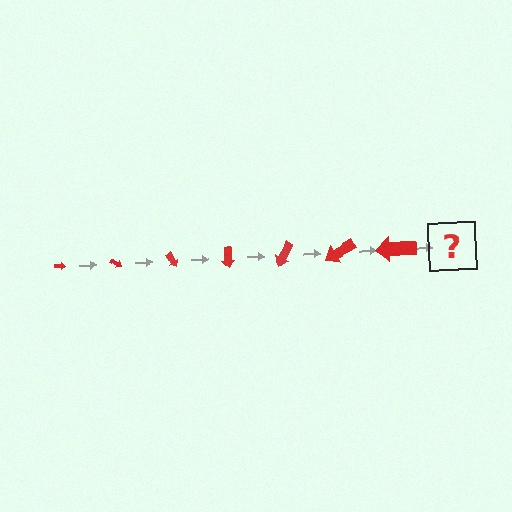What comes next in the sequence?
The next element should be an arrow, larger than the previous one and rotated 210 degrees from the start.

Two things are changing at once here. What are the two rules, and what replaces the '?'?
The two rules are that the arrow grows larger each step and it rotates 30 degrees each step. The '?' should be an arrow, larger than the previous one and rotated 210 degrees from the start.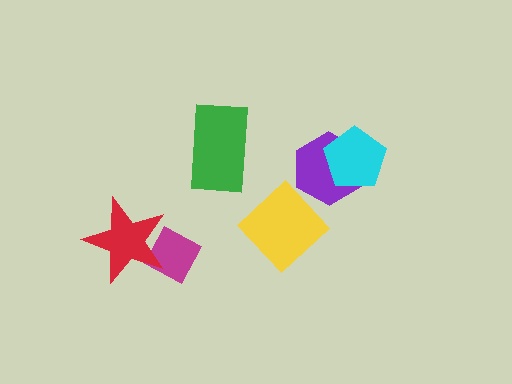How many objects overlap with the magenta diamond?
1 object overlaps with the magenta diamond.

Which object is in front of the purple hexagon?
The cyan pentagon is in front of the purple hexagon.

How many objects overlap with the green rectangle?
0 objects overlap with the green rectangle.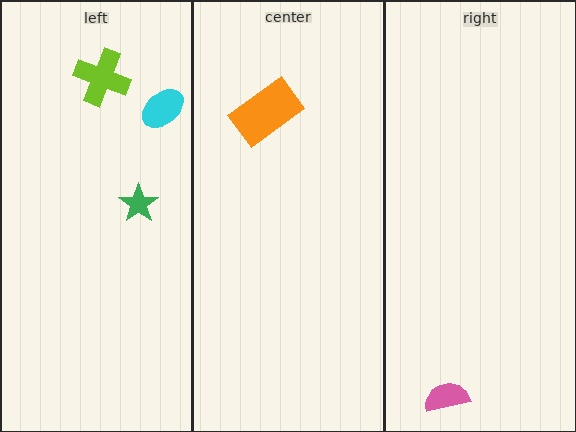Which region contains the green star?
The left region.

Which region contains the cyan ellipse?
The left region.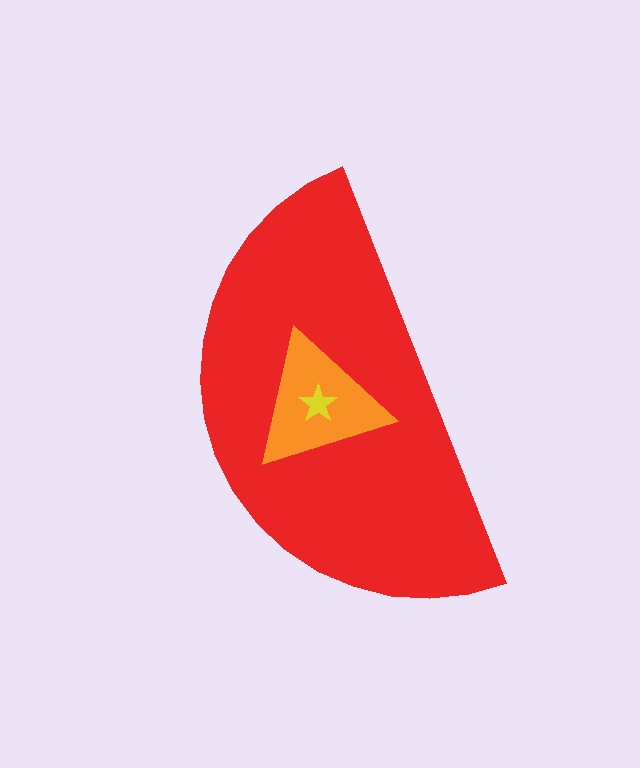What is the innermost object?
The yellow star.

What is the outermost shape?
The red semicircle.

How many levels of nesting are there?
3.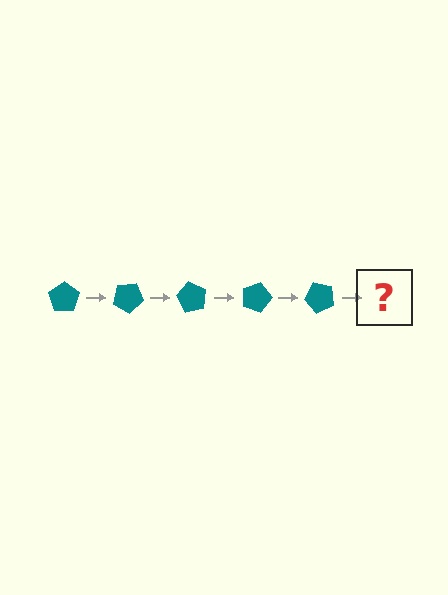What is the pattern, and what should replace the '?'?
The pattern is that the pentagon rotates 30 degrees each step. The '?' should be a teal pentagon rotated 150 degrees.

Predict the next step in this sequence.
The next step is a teal pentagon rotated 150 degrees.